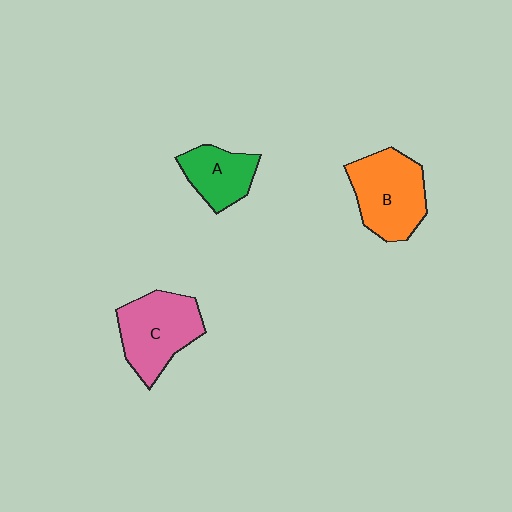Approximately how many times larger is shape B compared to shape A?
Approximately 1.5 times.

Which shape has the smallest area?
Shape A (green).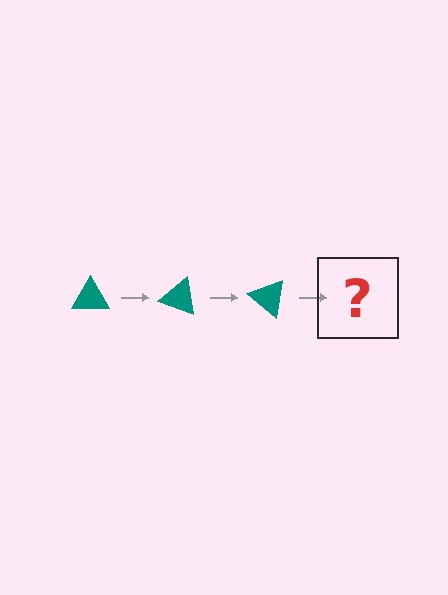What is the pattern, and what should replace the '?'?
The pattern is that the triangle rotates 20 degrees each step. The '?' should be a teal triangle rotated 60 degrees.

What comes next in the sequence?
The next element should be a teal triangle rotated 60 degrees.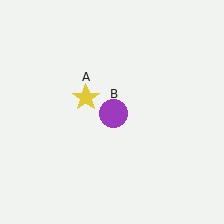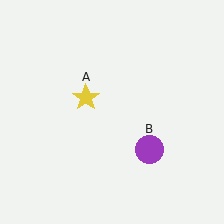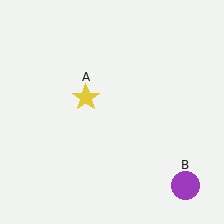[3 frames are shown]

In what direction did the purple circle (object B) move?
The purple circle (object B) moved down and to the right.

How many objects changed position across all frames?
1 object changed position: purple circle (object B).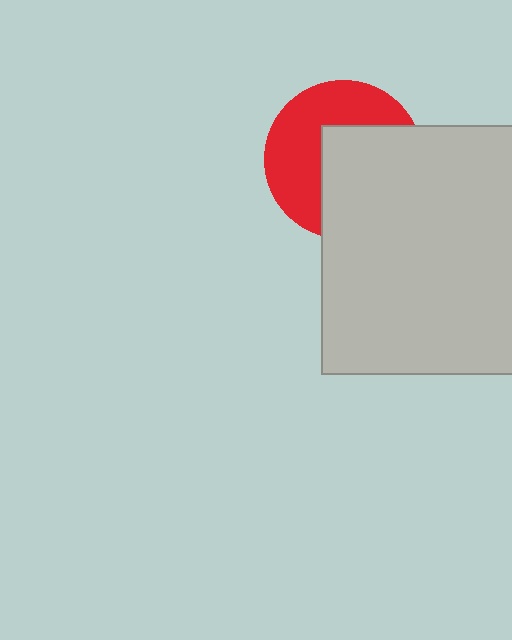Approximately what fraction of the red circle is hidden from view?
Roughly 51% of the red circle is hidden behind the light gray square.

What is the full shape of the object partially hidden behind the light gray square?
The partially hidden object is a red circle.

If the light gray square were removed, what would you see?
You would see the complete red circle.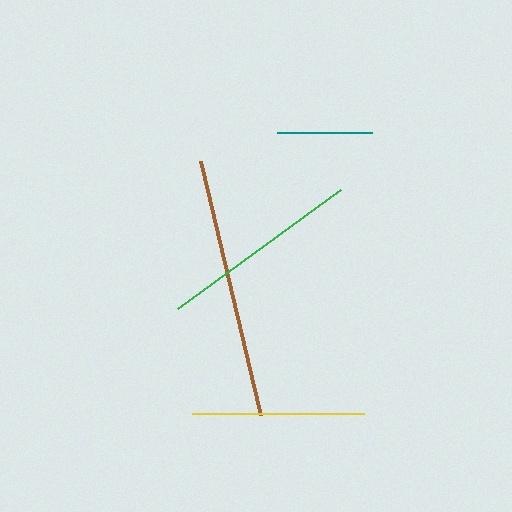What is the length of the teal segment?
The teal segment is approximately 95 pixels long.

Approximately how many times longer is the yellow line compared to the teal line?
The yellow line is approximately 1.8 times the length of the teal line.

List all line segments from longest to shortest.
From longest to shortest: brown, green, yellow, teal.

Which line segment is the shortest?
The teal line is the shortest at approximately 95 pixels.